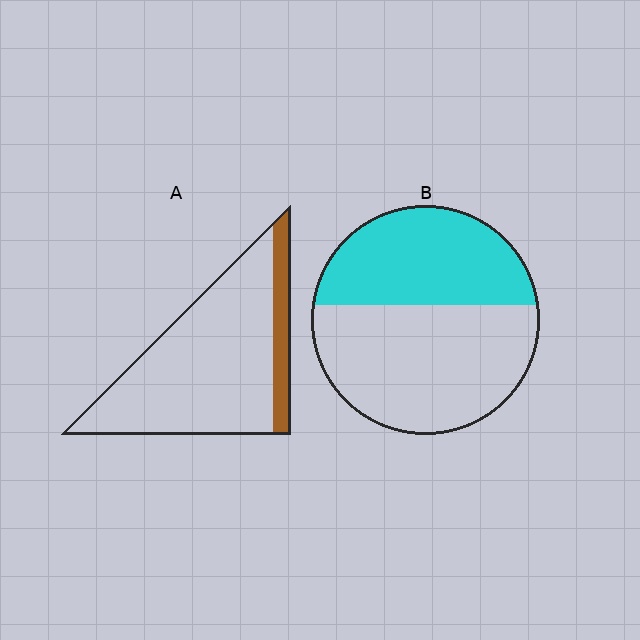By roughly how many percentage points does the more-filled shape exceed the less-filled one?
By roughly 25 percentage points (B over A).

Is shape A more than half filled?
No.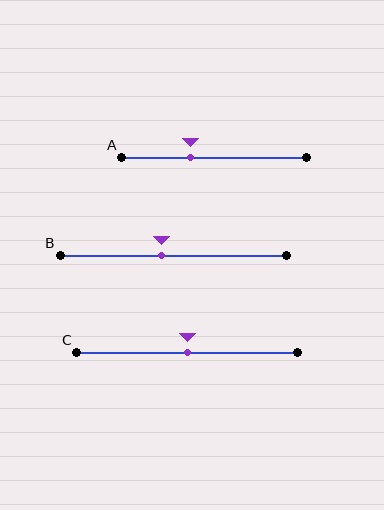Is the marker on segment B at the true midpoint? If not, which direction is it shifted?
No, the marker on segment B is shifted to the left by about 5% of the segment length.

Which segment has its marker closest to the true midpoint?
Segment C has its marker closest to the true midpoint.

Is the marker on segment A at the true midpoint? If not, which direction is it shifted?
No, the marker on segment A is shifted to the left by about 13% of the segment length.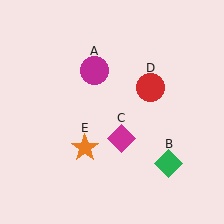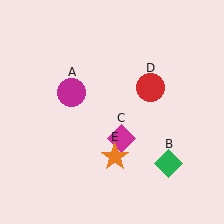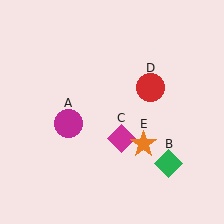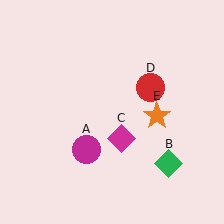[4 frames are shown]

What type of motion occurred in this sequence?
The magenta circle (object A), orange star (object E) rotated counterclockwise around the center of the scene.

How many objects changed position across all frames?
2 objects changed position: magenta circle (object A), orange star (object E).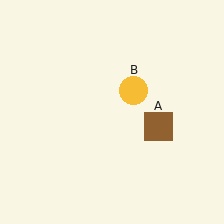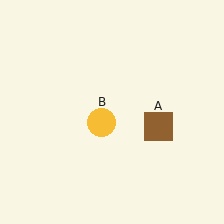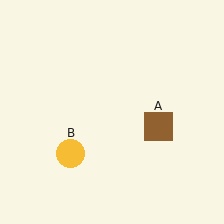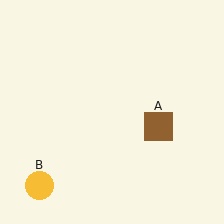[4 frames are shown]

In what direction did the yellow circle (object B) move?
The yellow circle (object B) moved down and to the left.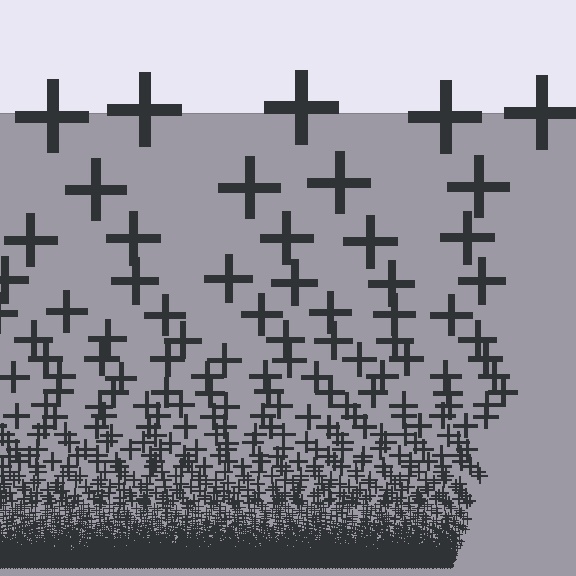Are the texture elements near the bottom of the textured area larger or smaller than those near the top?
Smaller. The gradient is inverted — elements near the bottom are smaller and denser.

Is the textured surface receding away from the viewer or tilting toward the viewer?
The surface appears to tilt toward the viewer. Texture elements get larger and sparser toward the top.